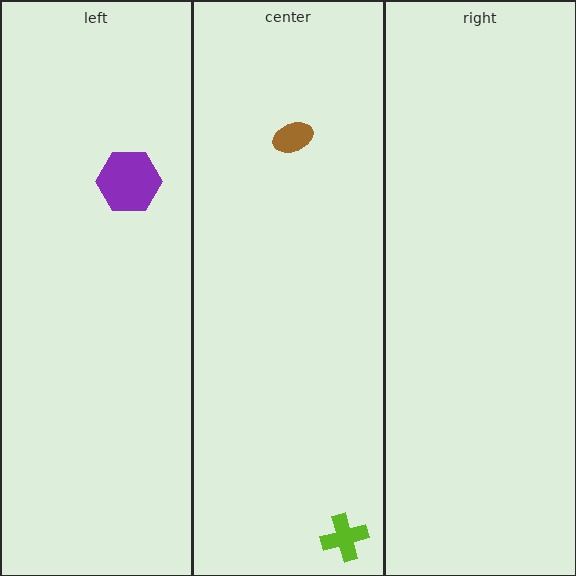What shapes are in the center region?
The lime cross, the brown ellipse.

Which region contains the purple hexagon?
The left region.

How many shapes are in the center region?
2.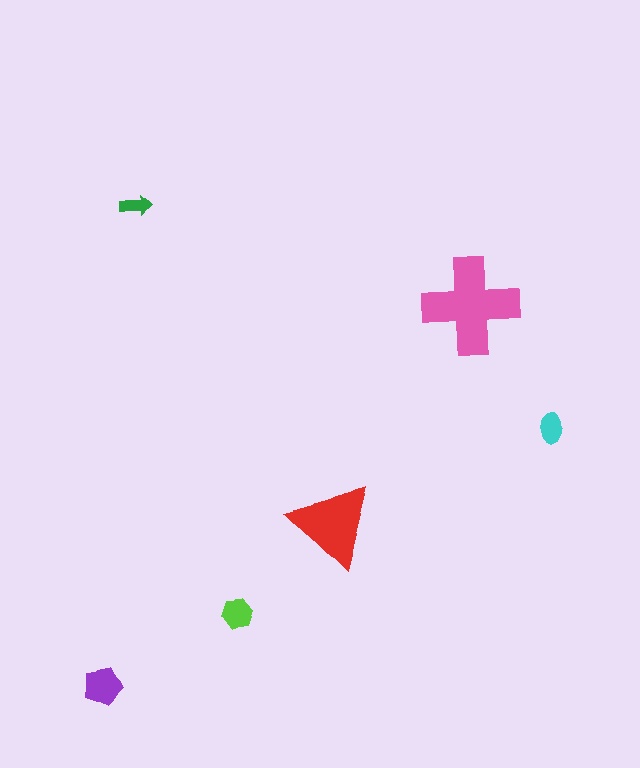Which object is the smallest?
The green arrow.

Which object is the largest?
The pink cross.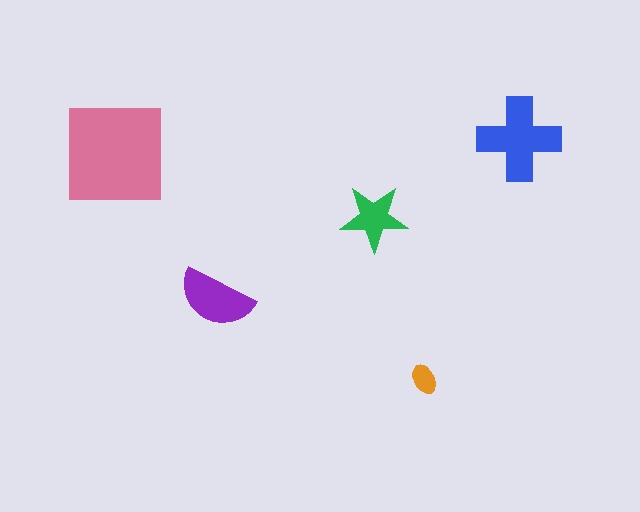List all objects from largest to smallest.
The pink square, the blue cross, the purple semicircle, the green star, the orange ellipse.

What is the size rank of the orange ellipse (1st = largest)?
5th.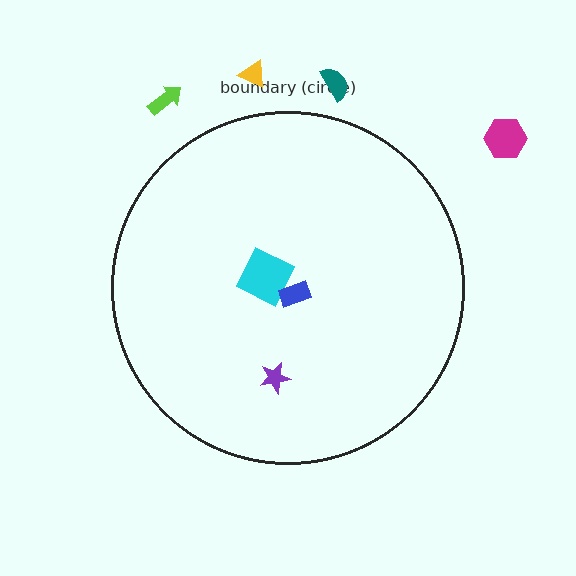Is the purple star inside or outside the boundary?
Inside.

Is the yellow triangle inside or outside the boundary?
Outside.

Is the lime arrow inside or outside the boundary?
Outside.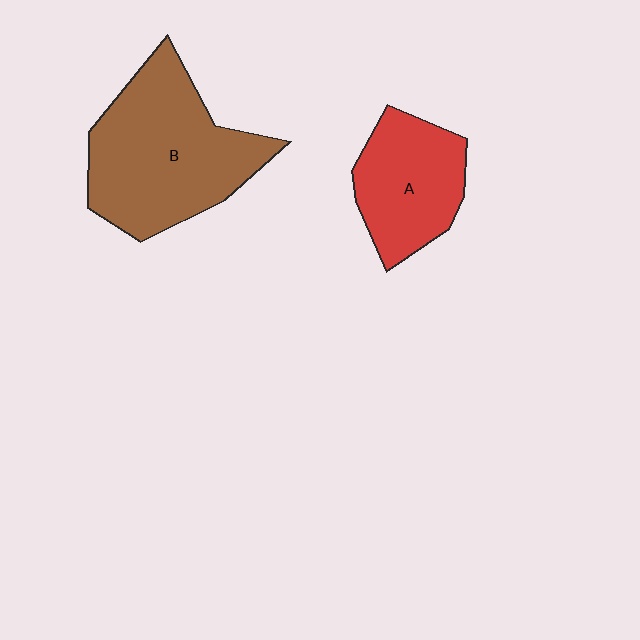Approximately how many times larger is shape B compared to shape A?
Approximately 1.6 times.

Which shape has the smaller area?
Shape A (red).